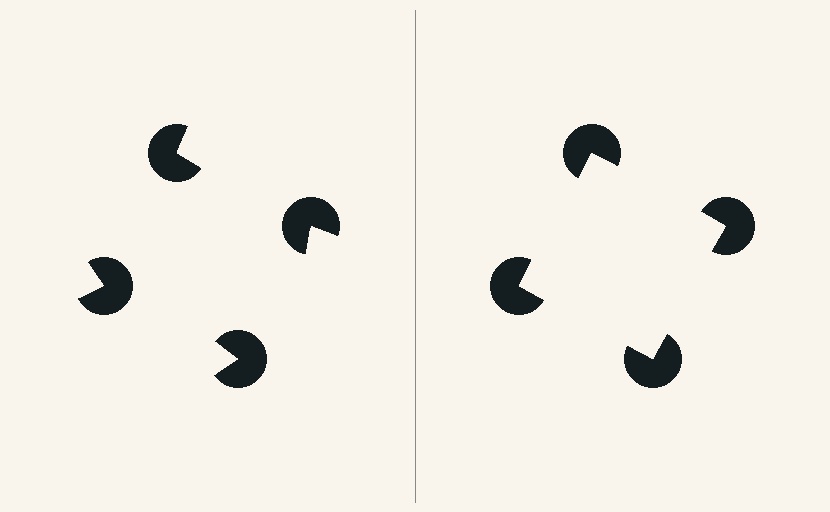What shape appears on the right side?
An illusory square.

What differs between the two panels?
The pac-man discs are positioned identically on both sides; only the wedge orientations differ. On the right they align to a square; on the left they are misaligned.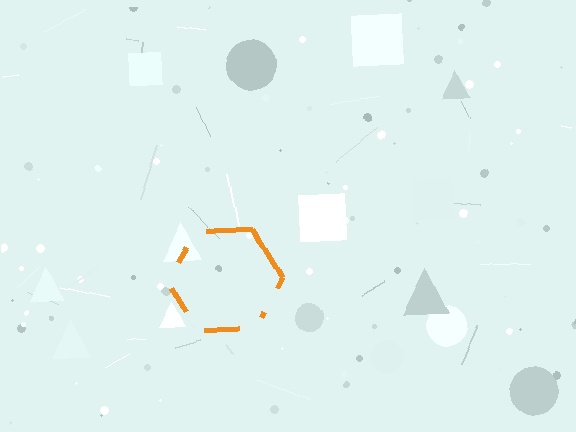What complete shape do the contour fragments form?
The contour fragments form a hexagon.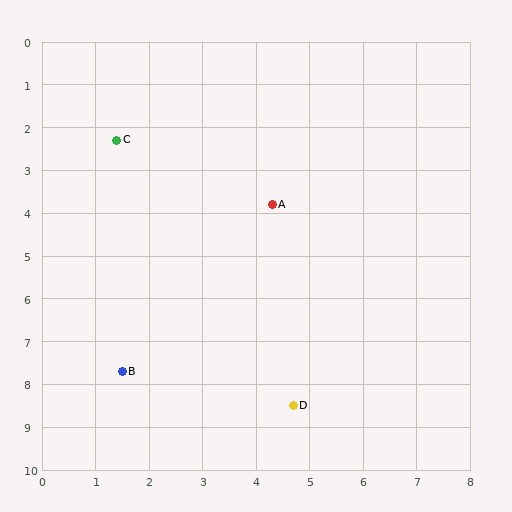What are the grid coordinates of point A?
Point A is at approximately (4.3, 3.8).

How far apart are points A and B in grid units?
Points A and B are about 4.8 grid units apart.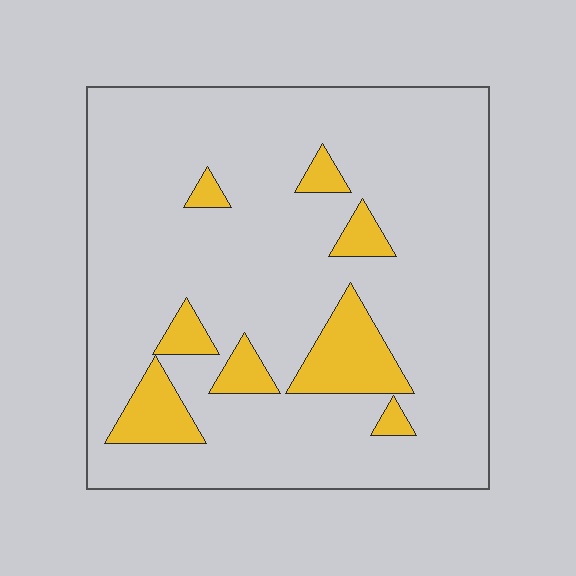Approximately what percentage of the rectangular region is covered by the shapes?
Approximately 15%.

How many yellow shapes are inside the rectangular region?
8.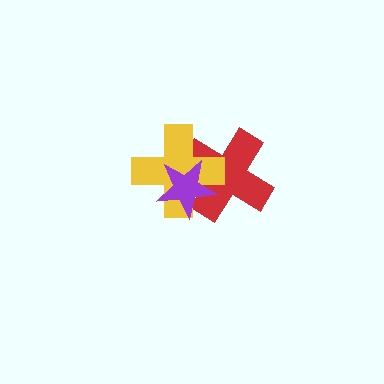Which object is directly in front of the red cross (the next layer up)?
The yellow cross is directly in front of the red cross.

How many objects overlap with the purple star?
2 objects overlap with the purple star.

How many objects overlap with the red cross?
2 objects overlap with the red cross.